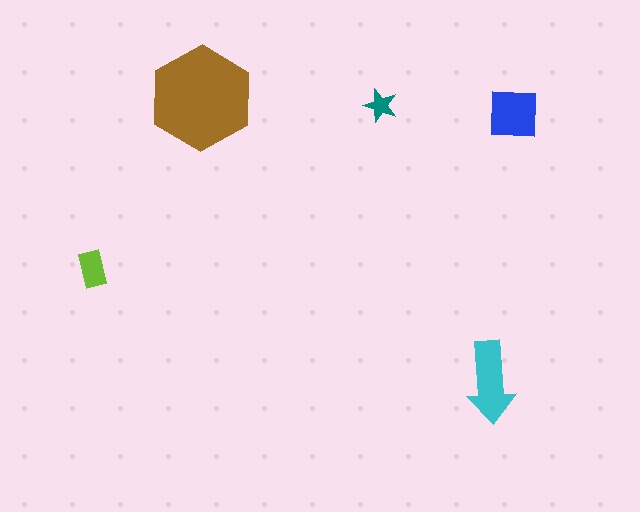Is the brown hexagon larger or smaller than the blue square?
Larger.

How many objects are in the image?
There are 5 objects in the image.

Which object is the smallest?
The teal star.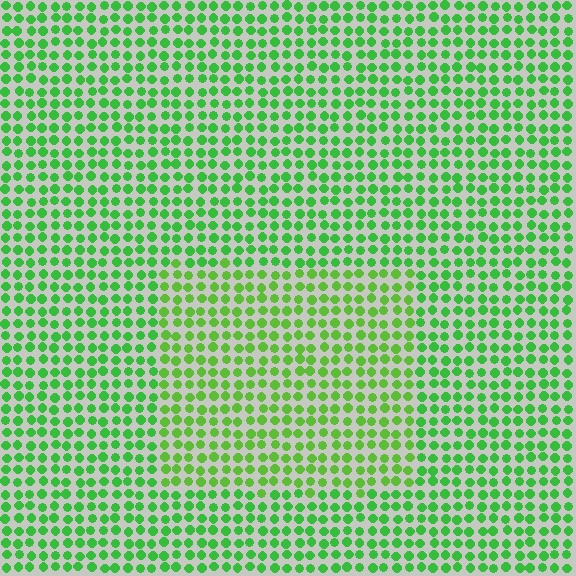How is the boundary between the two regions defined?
The boundary is defined purely by a slight shift in hue (about 20 degrees). Spacing, size, and orientation are identical on both sides.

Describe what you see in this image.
The image is filled with small green elements in a uniform arrangement. A rectangle-shaped region is visible where the elements are tinted to a slightly different hue, forming a subtle color boundary.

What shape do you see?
I see a rectangle.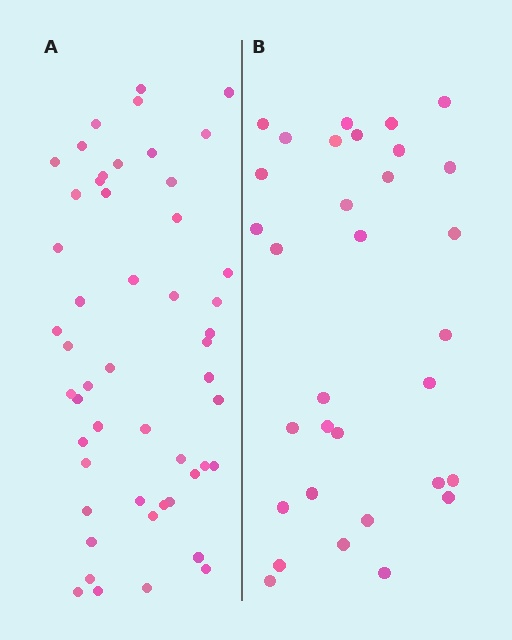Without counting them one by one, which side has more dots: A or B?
Region A (the left region) has more dots.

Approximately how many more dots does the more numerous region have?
Region A has approximately 20 more dots than region B.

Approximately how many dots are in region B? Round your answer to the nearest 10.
About 30 dots. (The exact count is 32, which rounds to 30.)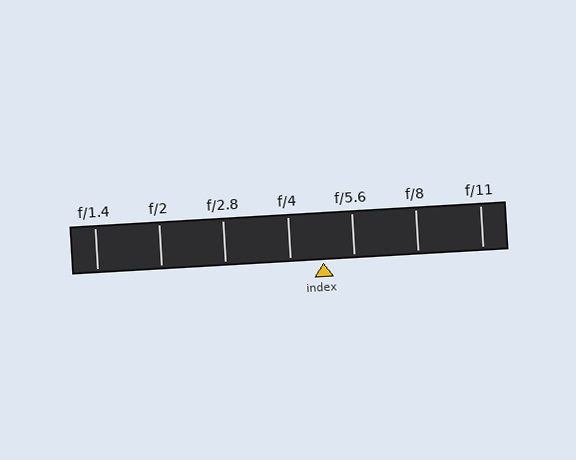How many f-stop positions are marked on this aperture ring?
There are 7 f-stop positions marked.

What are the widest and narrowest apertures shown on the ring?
The widest aperture shown is f/1.4 and the narrowest is f/11.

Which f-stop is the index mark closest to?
The index mark is closest to f/5.6.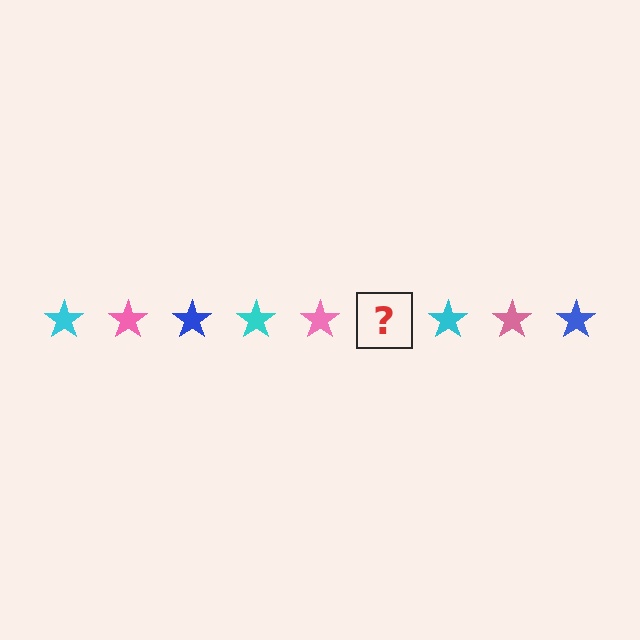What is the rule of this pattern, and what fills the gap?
The rule is that the pattern cycles through cyan, pink, blue stars. The gap should be filled with a blue star.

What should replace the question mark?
The question mark should be replaced with a blue star.